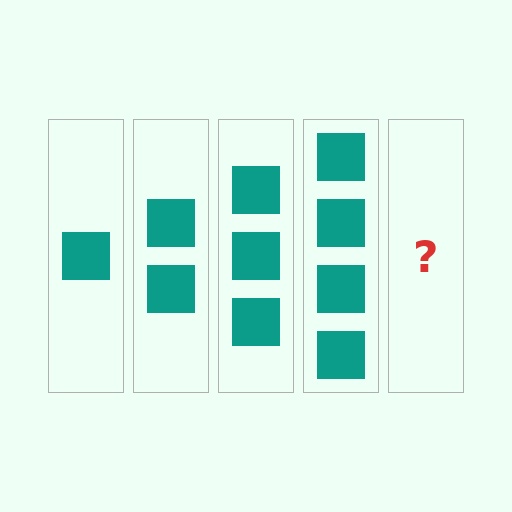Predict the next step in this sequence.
The next step is 5 squares.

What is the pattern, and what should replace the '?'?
The pattern is that each step adds one more square. The '?' should be 5 squares.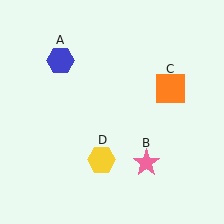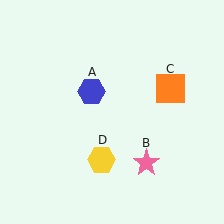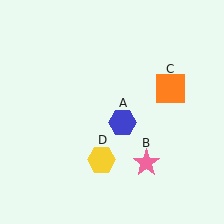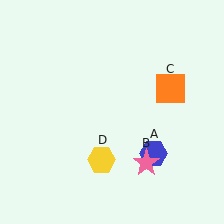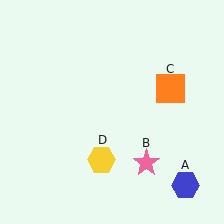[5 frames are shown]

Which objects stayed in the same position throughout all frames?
Pink star (object B) and orange square (object C) and yellow hexagon (object D) remained stationary.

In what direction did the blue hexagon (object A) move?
The blue hexagon (object A) moved down and to the right.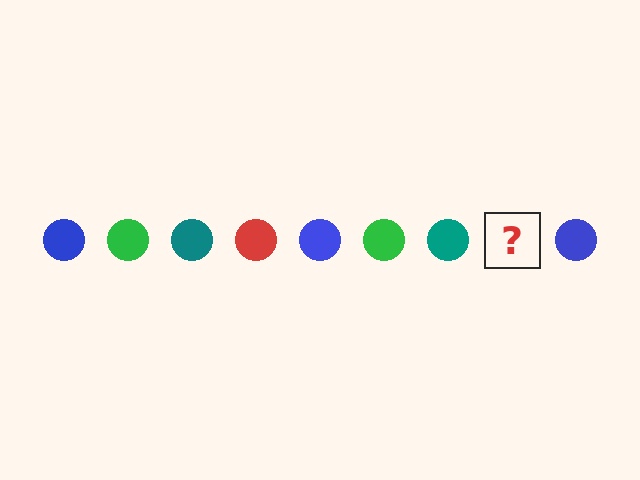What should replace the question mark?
The question mark should be replaced with a red circle.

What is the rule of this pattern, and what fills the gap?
The rule is that the pattern cycles through blue, green, teal, red circles. The gap should be filled with a red circle.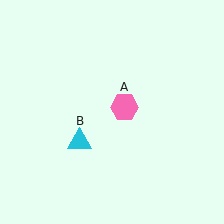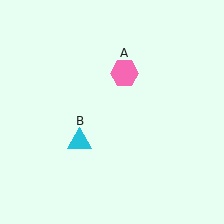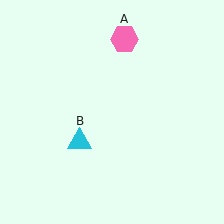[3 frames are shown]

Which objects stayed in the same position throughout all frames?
Cyan triangle (object B) remained stationary.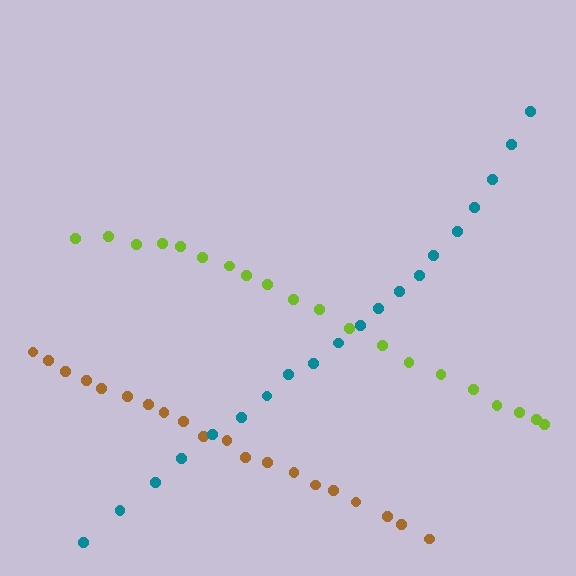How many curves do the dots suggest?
There are 3 distinct paths.